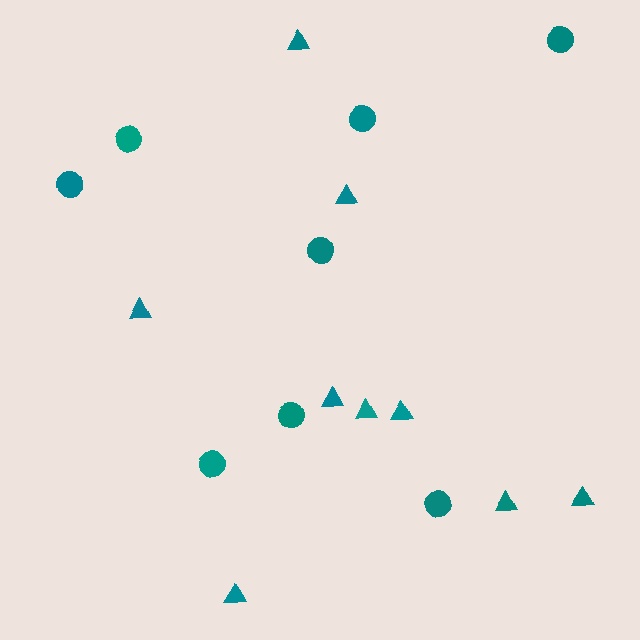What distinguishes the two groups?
There are 2 groups: one group of circles (8) and one group of triangles (9).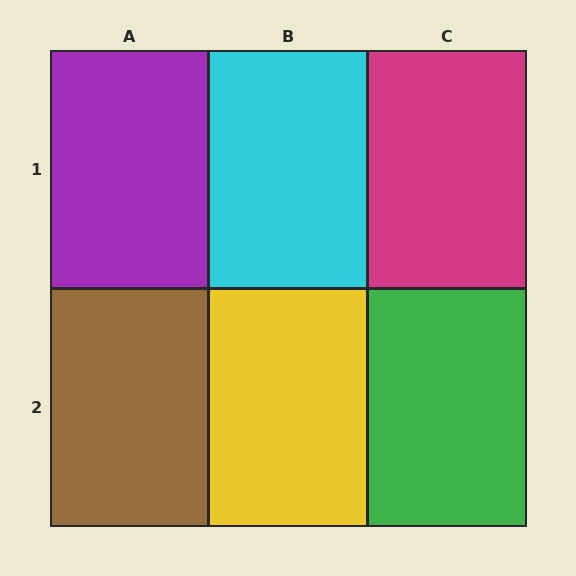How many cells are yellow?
1 cell is yellow.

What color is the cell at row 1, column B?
Cyan.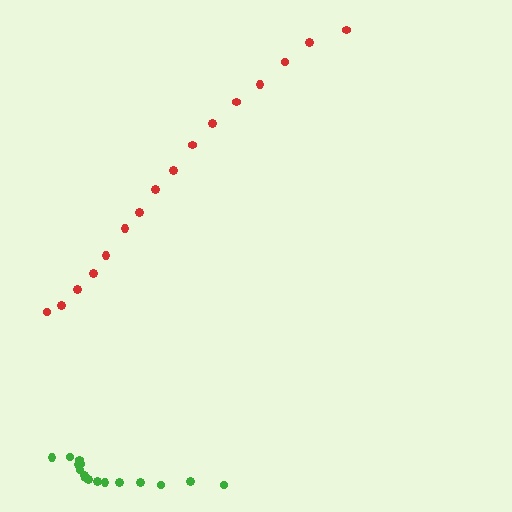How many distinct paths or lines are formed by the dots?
There are 2 distinct paths.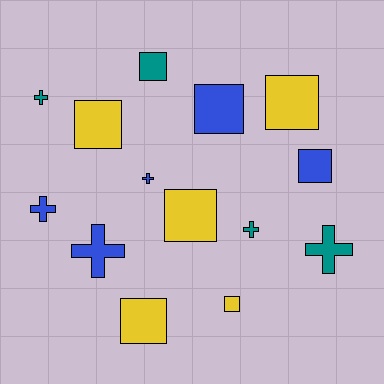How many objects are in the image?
There are 14 objects.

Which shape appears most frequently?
Square, with 8 objects.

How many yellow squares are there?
There are 5 yellow squares.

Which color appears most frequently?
Yellow, with 5 objects.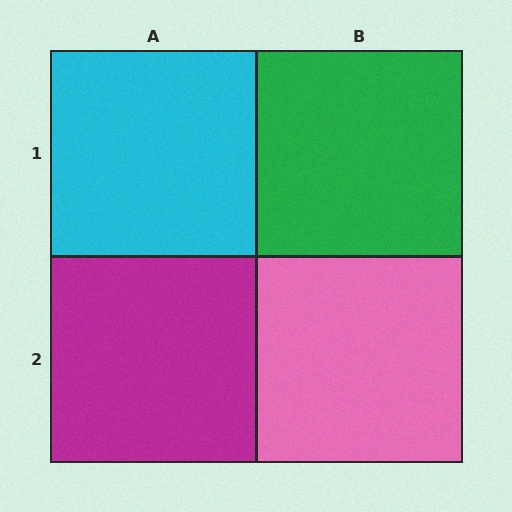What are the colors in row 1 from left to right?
Cyan, green.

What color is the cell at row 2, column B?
Pink.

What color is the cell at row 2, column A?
Magenta.